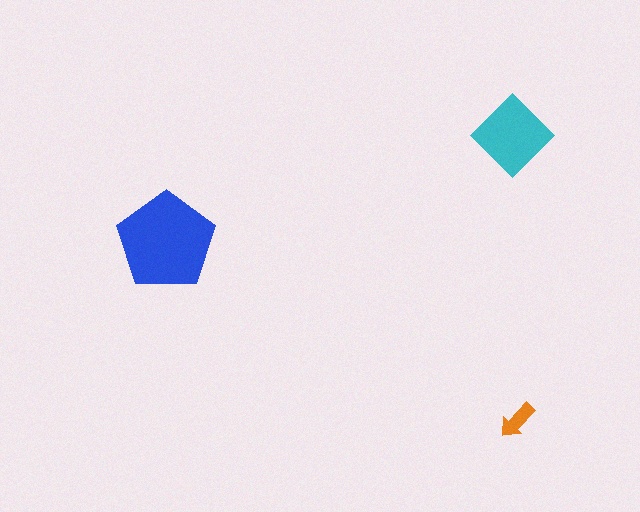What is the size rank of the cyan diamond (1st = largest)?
2nd.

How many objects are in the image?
There are 3 objects in the image.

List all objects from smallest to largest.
The orange arrow, the cyan diamond, the blue pentagon.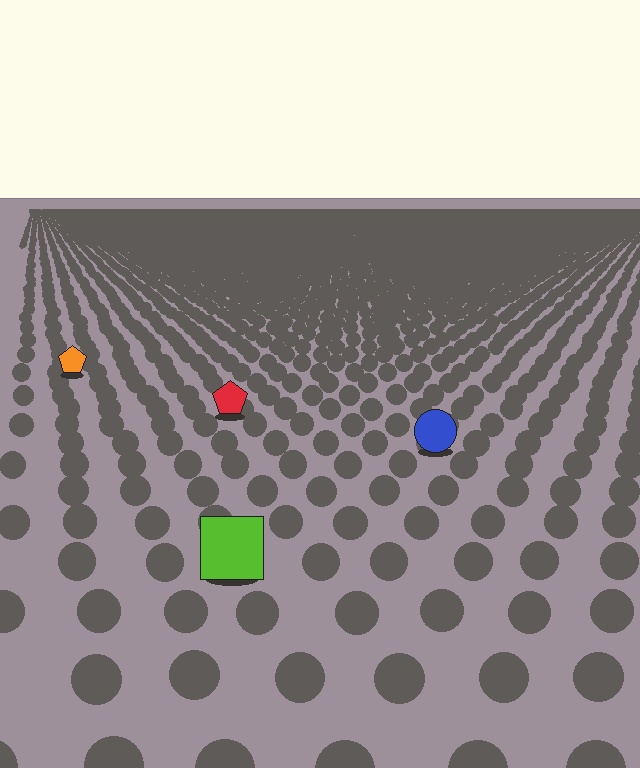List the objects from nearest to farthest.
From nearest to farthest: the lime square, the blue circle, the red pentagon, the orange pentagon.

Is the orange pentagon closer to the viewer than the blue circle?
No. The blue circle is closer — you can tell from the texture gradient: the ground texture is coarser near it.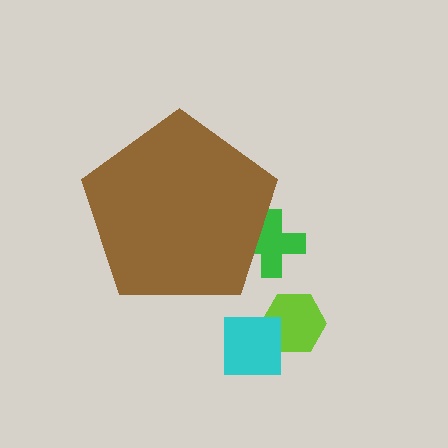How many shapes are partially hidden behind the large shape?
1 shape is partially hidden.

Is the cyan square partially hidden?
No, the cyan square is fully visible.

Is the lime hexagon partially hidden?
No, the lime hexagon is fully visible.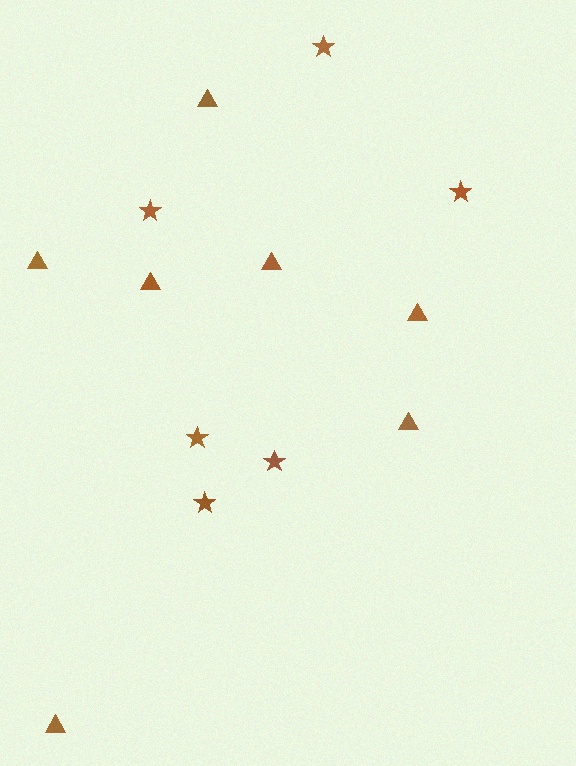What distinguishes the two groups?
There are 2 groups: one group of triangles (7) and one group of stars (6).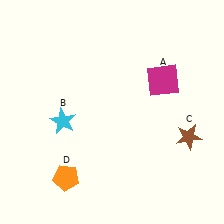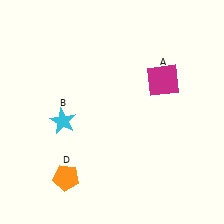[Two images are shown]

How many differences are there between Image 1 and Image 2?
There is 1 difference between the two images.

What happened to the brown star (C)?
The brown star (C) was removed in Image 2. It was in the bottom-right area of Image 1.